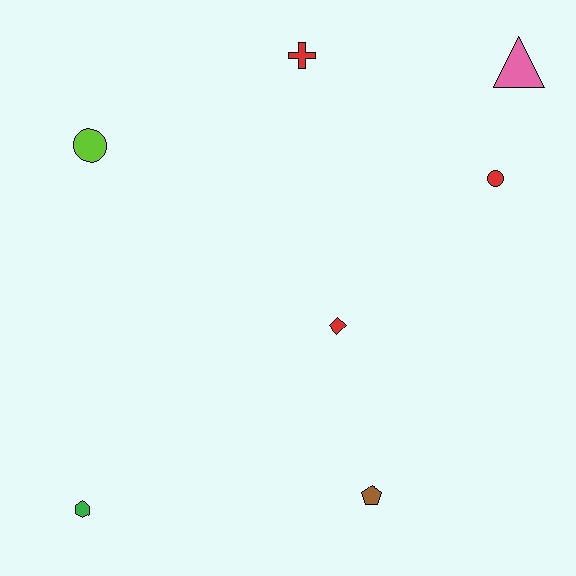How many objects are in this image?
There are 7 objects.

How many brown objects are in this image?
There is 1 brown object.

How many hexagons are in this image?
There is 1 hexagon.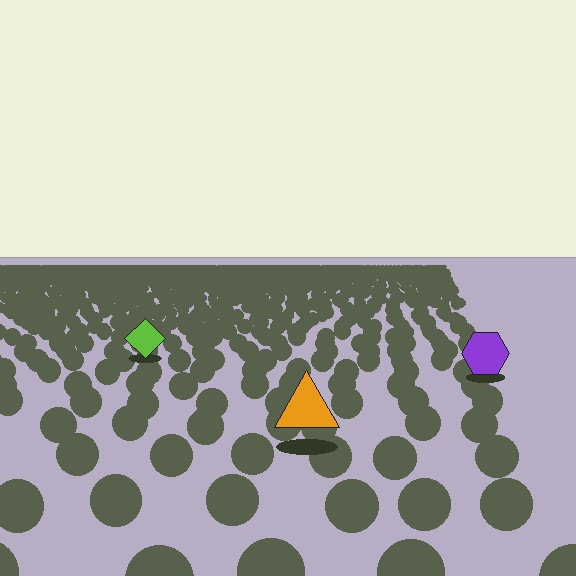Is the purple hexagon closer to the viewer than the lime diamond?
Yes. The purple hexagon is closer — you can tell from the texture gradient: the ground texture is coarser near it.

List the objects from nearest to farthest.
From nearest to farthest: the orange triangle, the purple hexagon, the lime diamond.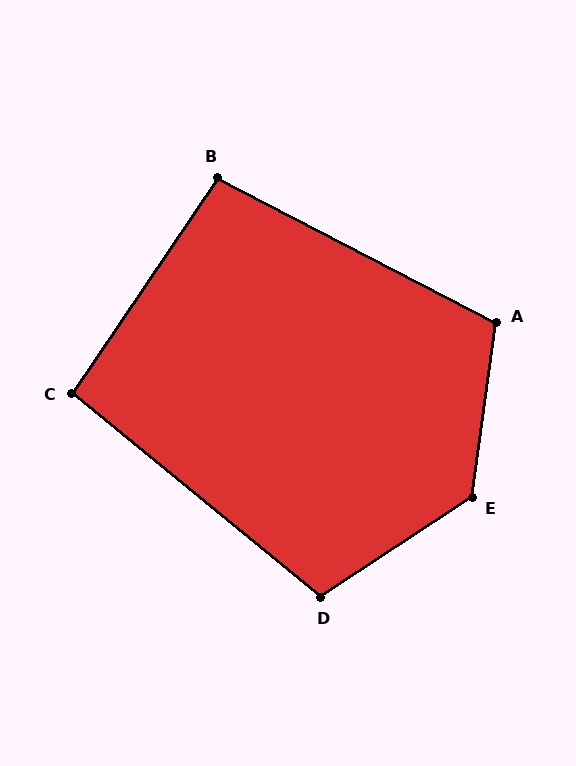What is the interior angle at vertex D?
Approximately 107 degrees (obtuse).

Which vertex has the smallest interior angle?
C, at approximately 95 degrees.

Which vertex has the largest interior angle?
E, at approximately 131 degrees.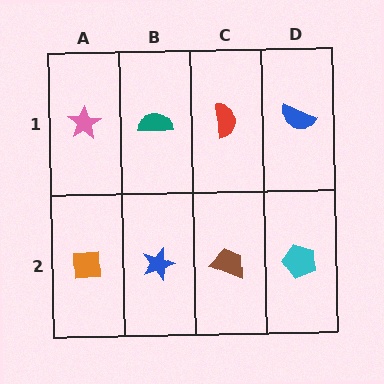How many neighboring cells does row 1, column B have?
3.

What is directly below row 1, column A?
An orange square.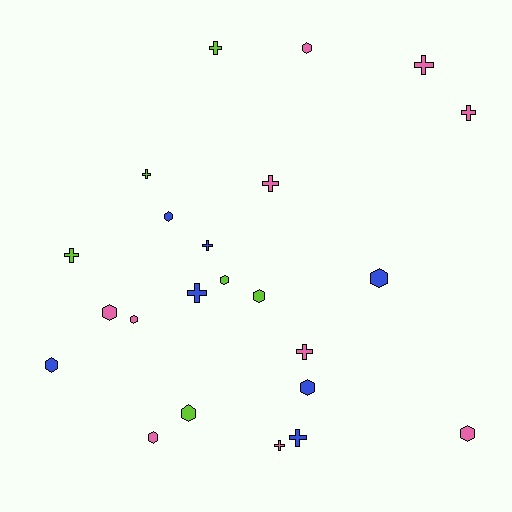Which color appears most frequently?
Pink, with 10 objects.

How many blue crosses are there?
There are 3 blue crosses.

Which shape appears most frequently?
Hexagon, with 12 objects.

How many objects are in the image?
There are 23 objects.